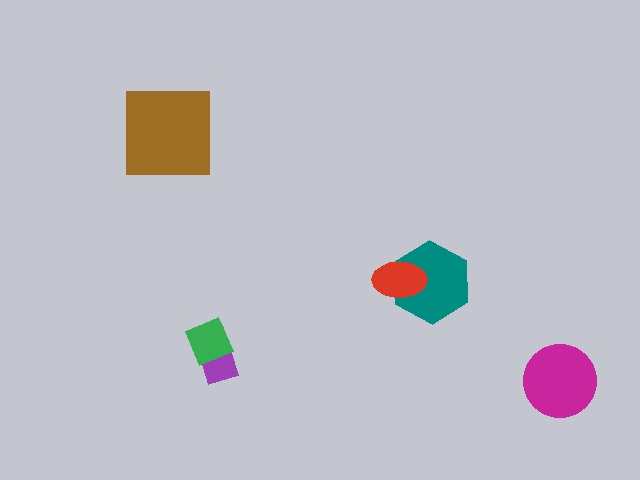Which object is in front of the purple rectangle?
The green diamond is in front of the purple rectangle.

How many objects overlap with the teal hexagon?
1 object overlaps with the teal hexagon.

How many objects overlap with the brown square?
0 objects overlap with the brown square.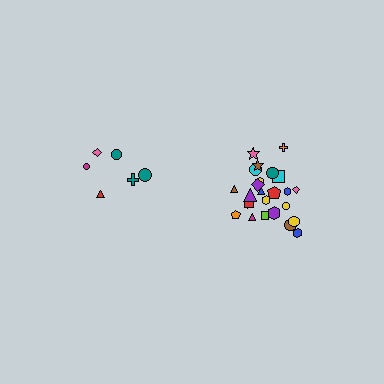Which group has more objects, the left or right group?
The right group.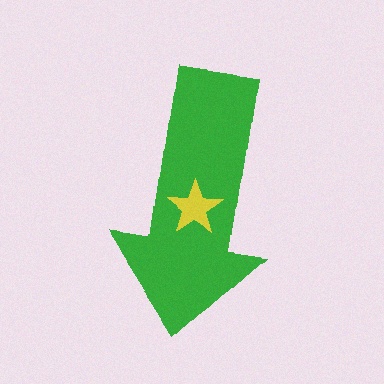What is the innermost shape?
The yellow star.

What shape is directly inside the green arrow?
The yellow star.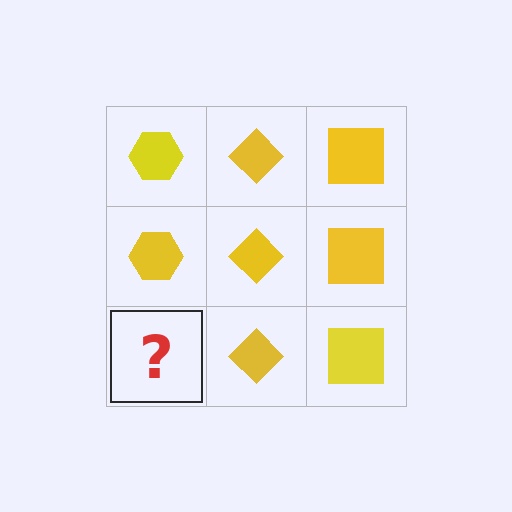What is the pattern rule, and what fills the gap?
The rule is that each column has a consistent shape. The gap should be filled with a yellow hexagon.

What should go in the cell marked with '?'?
The missing cell should contain a yellow hexagon.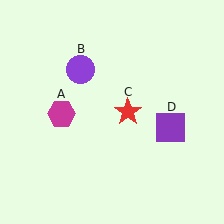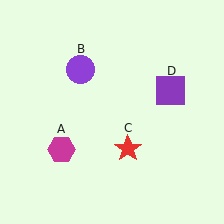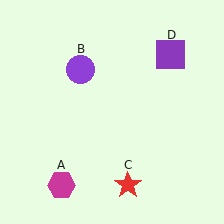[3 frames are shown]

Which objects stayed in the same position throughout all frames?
Purple circle (object B) remained stationary.